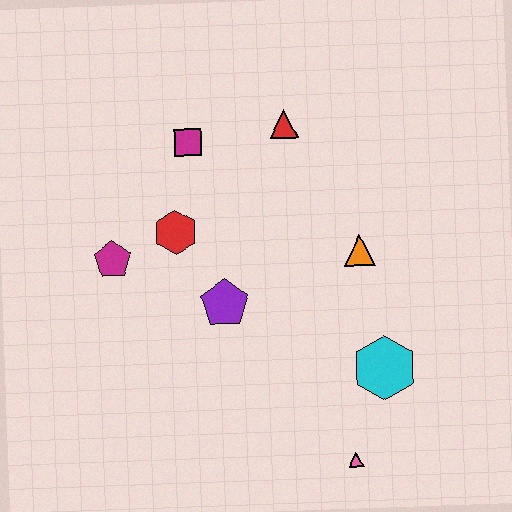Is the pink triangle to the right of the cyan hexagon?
No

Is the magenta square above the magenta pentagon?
Yes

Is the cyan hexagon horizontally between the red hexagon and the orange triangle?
No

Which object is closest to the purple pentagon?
The red hexagon is closest to the purple pentagon.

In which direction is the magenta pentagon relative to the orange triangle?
The magenta pentagon is to the left of the orange triangle.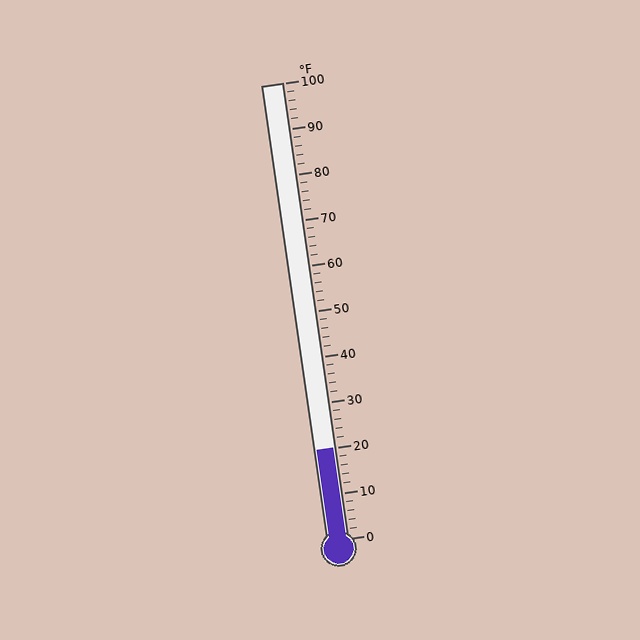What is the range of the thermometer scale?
The thermometer scale ranges from 0°F to 100°F.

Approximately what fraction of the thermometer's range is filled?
The thermometer is filled to approximately 20% of its range.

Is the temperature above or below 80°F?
The temperature is below 80°F.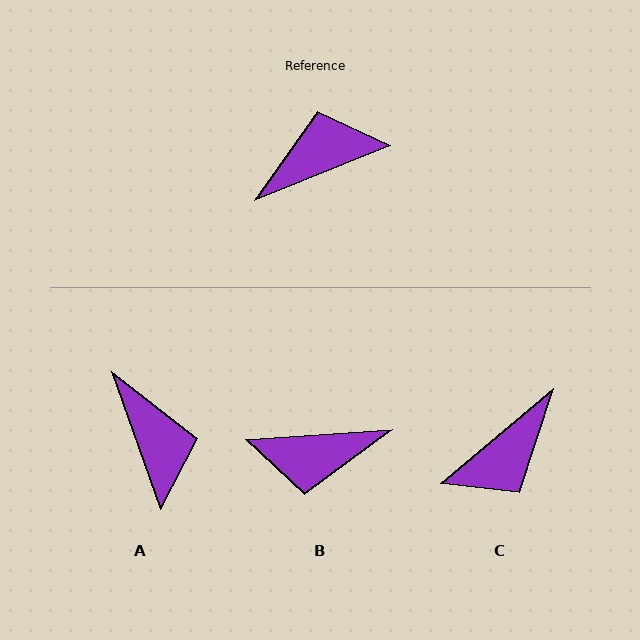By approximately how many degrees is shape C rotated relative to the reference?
Approximately 162 degrees clockwise.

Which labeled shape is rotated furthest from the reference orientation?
C, about 162 degrees away.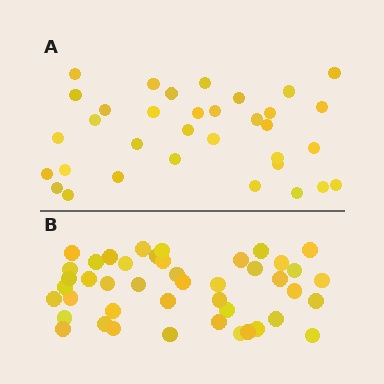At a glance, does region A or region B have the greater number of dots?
Region B (the bottom region) has more dots.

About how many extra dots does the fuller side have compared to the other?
Region B has roughly 10 or so more dots than region A.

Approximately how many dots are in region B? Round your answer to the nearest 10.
About 40 dots. (The exact count is 44, which rounds to 40.)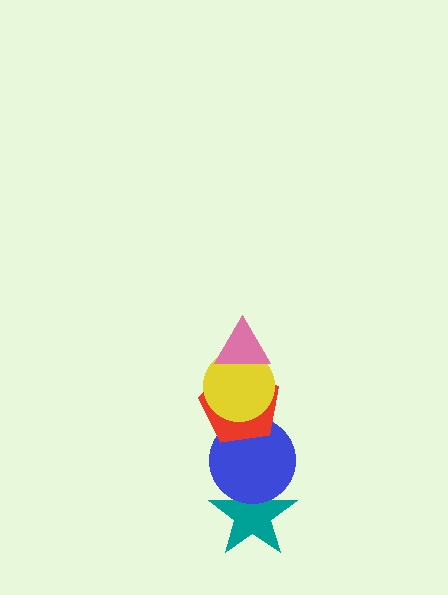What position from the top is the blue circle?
The blue circle is 4th from the top.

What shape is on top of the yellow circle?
The pink triangle is on top of the yellow circle.